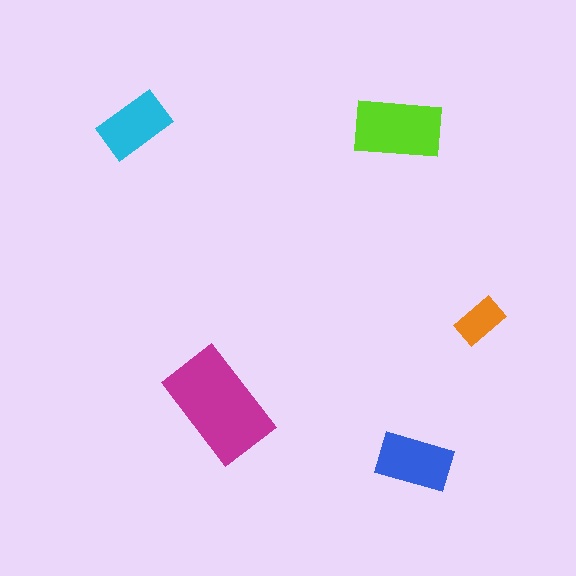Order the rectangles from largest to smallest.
the magenta one, the lime one, the blue one, the cyan one, the orange one.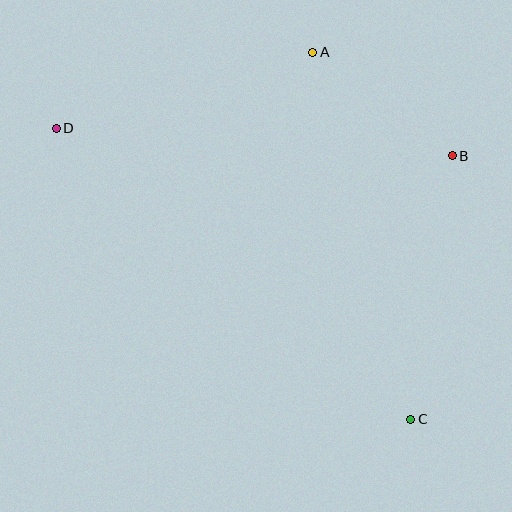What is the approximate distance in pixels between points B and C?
The distance between B and C is approximately 267 pixels.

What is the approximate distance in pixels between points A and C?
The distance between A and C is approximately 380 pixels.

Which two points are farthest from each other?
Points C and D are farthest from each other.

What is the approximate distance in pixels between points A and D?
The distance between A and D is approximately 267 pixels.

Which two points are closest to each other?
Points A and B are closest to each other.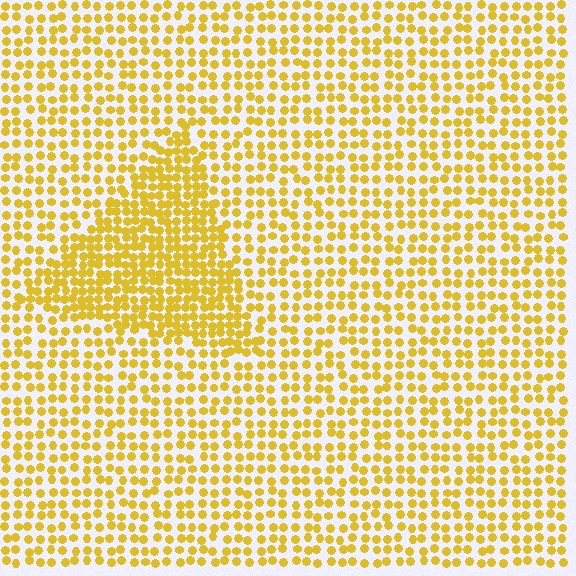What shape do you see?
I see a triangle.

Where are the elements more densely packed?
The elements are more densely packed inside the triangle boundary.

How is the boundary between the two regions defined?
The boundary is defined by a change in element density (approximately 1.8x ratio). All elements are the same color, size, and shape.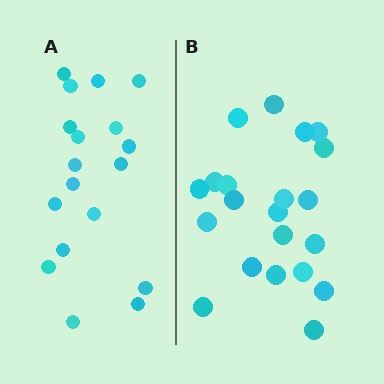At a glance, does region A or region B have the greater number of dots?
Region B (the right region) has more dots.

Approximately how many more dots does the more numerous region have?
Region B has just a few more — roughly 2 or 3 more dots than region A.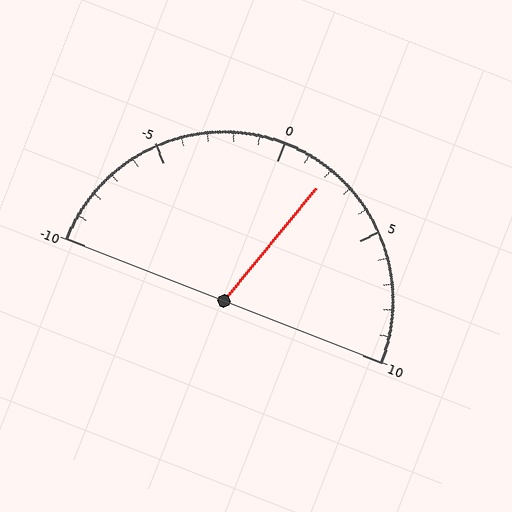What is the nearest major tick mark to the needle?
The nearest major tick mark is 0.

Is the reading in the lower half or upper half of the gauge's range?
The reading is in the upper half of the range (-10 to 10).